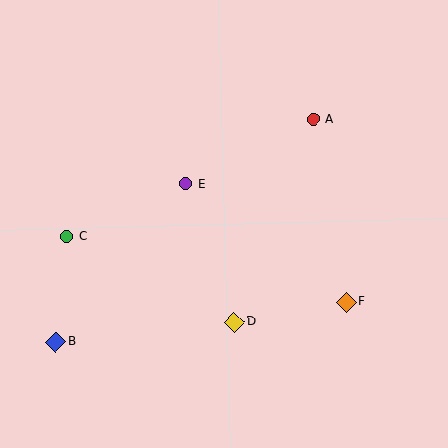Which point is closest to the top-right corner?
Point A is closest to the top-right corner.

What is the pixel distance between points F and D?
The distance between F and D is 114 pixels.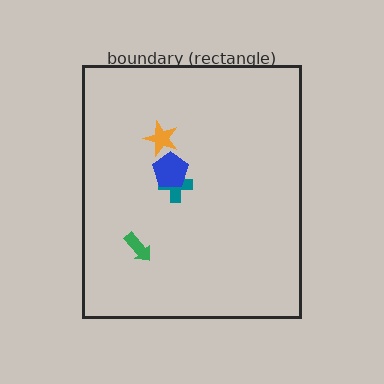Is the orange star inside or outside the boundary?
Inside.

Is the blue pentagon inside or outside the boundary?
Inside.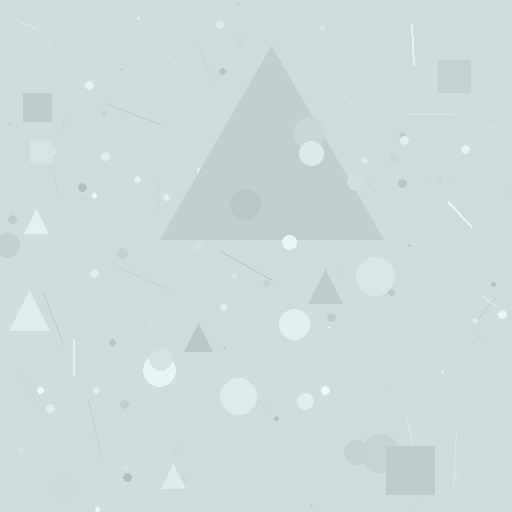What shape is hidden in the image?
A triangle is hidden in the image.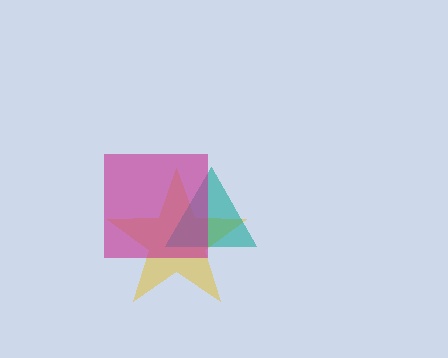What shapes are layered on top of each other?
The layered shapes are: a yellow star, a teal triangle, a magenta square.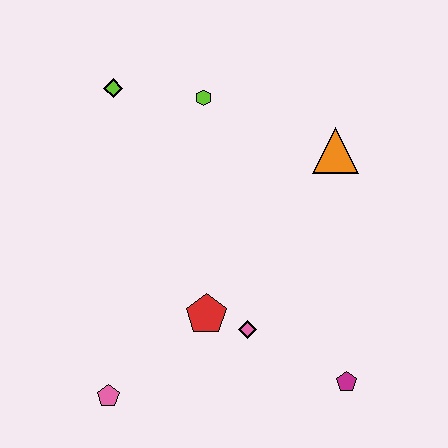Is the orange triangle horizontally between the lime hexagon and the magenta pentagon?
Yes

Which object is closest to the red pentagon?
The pink diamond is closest to the red pentagon.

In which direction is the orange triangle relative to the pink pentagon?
The orange triangle is above the pink pentagon.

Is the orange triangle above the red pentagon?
Yes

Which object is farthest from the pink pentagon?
The orange triangle is farthest from the pink pentagon.